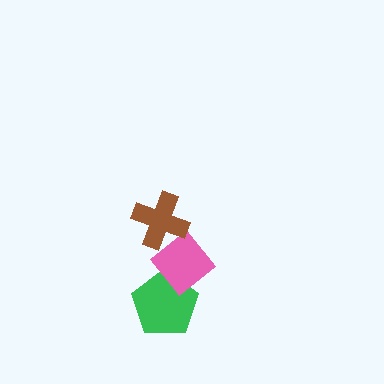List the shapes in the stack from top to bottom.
From top to bottom: the brown cross, the pink diamond, the green pentagon.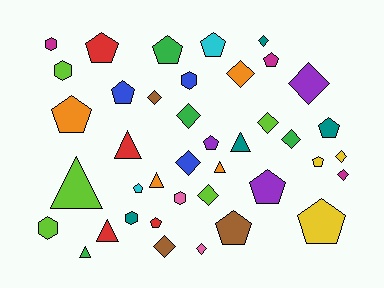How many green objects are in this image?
There are 4 green objects.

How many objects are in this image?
There are 40 objects.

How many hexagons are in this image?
There are 6 hexagons.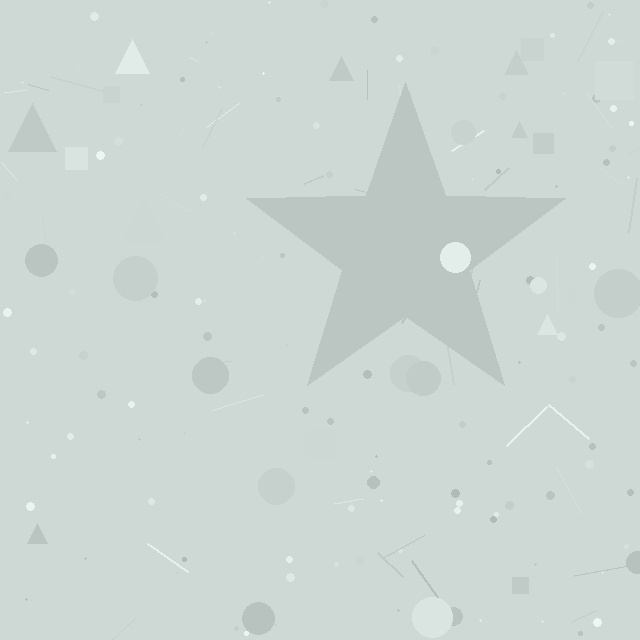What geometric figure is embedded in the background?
A star is embedded in the background.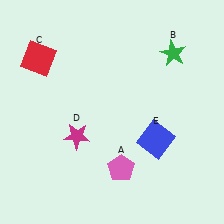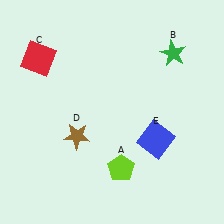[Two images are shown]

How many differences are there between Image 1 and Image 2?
There are 2 differences between the two images.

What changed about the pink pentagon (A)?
In Image 1, A is pink. In Image 2, it changed to lime.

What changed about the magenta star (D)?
In Image 1, D is magenta. In Image 2, it changed to brown.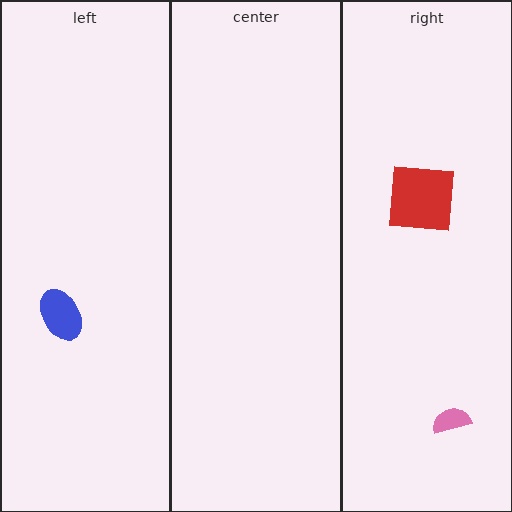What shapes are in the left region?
The blue ellipse.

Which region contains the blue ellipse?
The left region.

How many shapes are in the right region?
2.